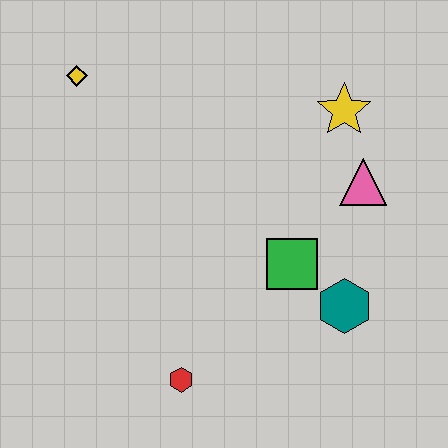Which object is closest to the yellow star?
The pink triangle is closest to the yellow star.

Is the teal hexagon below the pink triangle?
Yes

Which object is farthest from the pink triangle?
The yellow diamond is farthest from the pink triangle.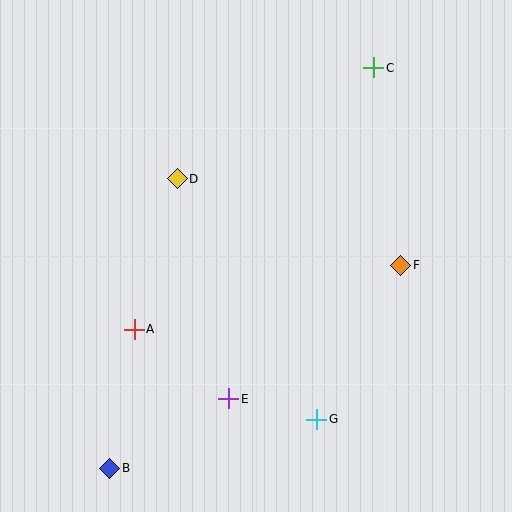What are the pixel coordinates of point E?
Point E is at (229, 399).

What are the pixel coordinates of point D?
Point D is at (177, 179).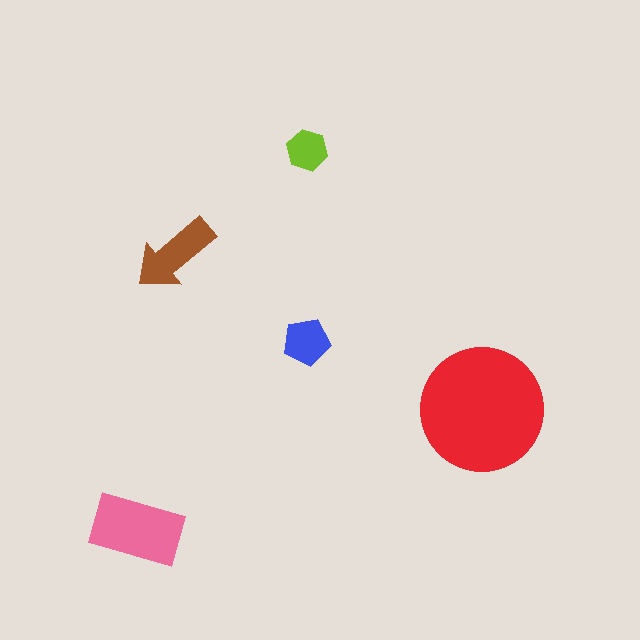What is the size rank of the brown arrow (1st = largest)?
3rd.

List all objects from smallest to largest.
The lime hexagon, the blue pentagon, the brown arrow, the pink rectangle, the red circle.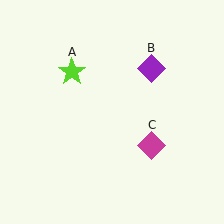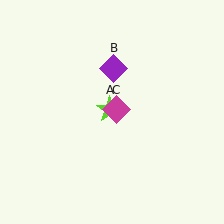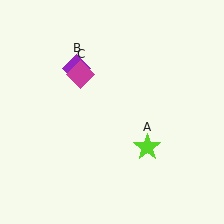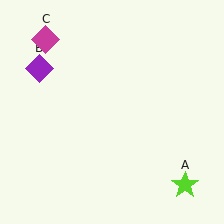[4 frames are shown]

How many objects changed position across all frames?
3 objects changed position: lime star (object A), purple diamond (object B), magenta diamond (object C).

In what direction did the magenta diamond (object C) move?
The magenta diamond (object C) moved up and to the left.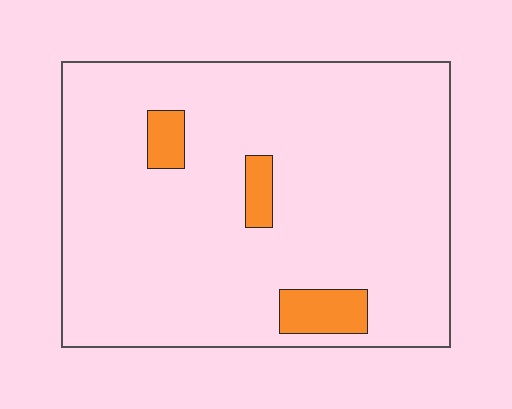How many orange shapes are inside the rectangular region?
3.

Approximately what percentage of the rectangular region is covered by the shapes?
Approximately 5%.